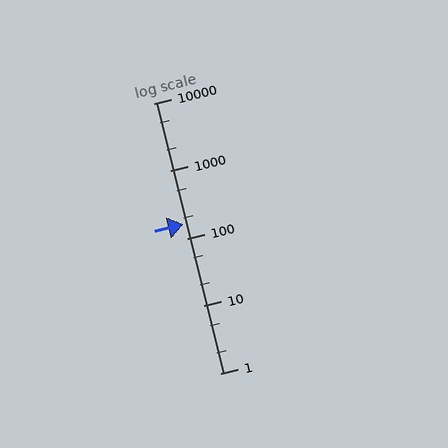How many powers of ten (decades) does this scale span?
The scale spans 4 decades, from 1 to 10000.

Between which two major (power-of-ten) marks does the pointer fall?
The pointer is between 100 and 1000.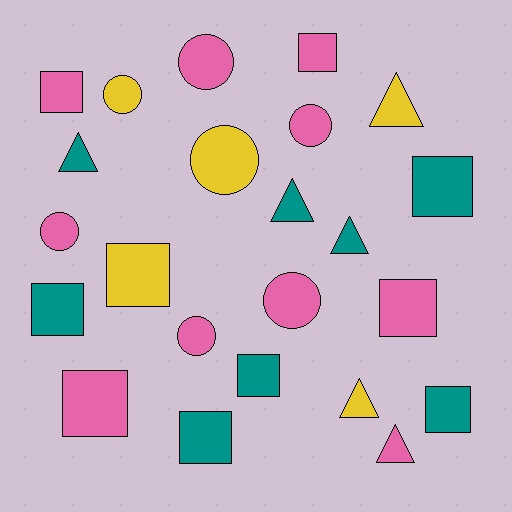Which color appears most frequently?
Pink, with 10 objects.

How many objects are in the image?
There are 23 objects.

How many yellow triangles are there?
There are 2 yellow triangles.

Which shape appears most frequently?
Square, with 10 objects.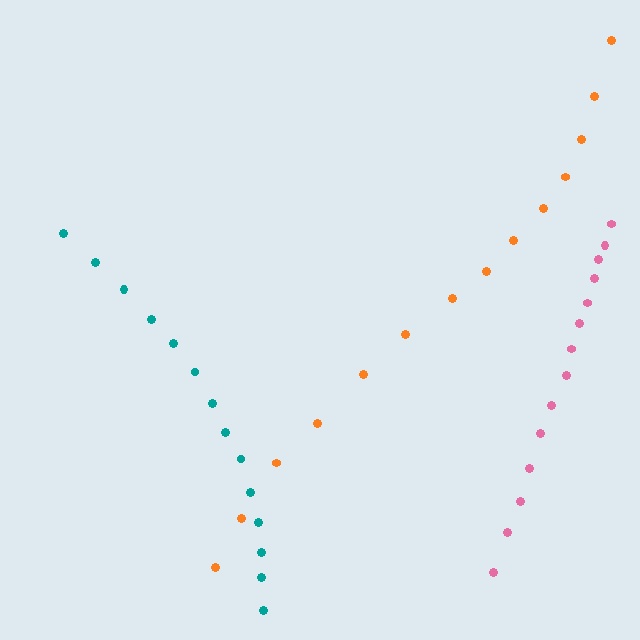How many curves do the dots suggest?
There are 3 distinct paths.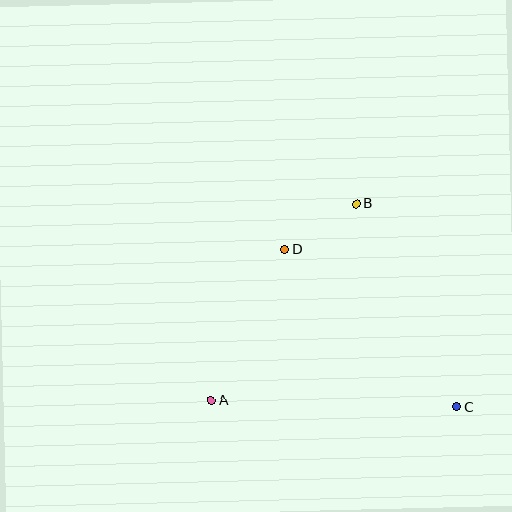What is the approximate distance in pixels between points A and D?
The distance between A and D is approximately 168 pixels.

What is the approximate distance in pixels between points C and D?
The distance between C and D is approximately 233 pixels.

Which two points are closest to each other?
Points B and D are closest to each other.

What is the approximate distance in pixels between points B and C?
The distance between B and C is approximately 227 pixels.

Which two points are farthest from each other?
Points A and C are farthest from each other.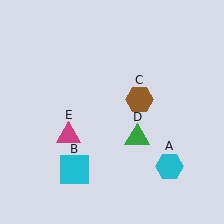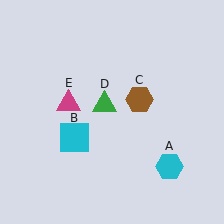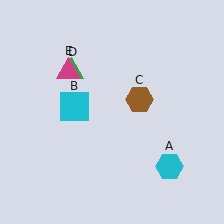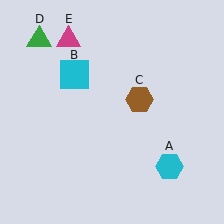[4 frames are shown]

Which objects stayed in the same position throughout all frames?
Cyan hexagon (object A) and brown hexagon (object C) remained stationary.